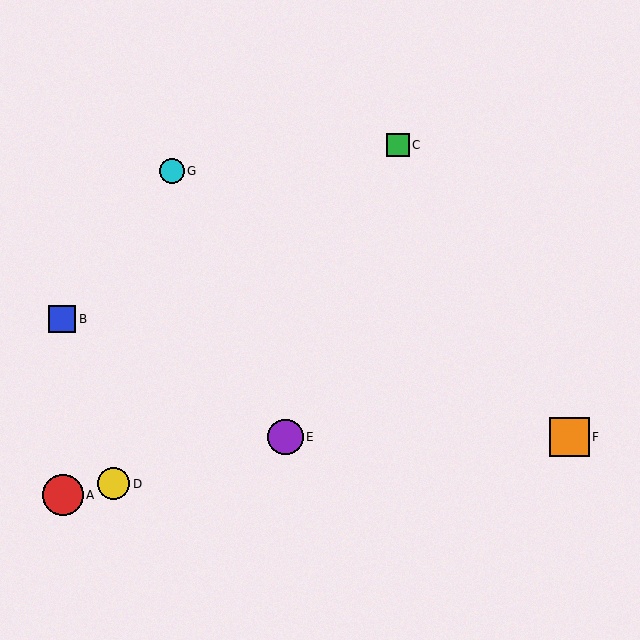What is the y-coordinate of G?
Object G is at y≈171.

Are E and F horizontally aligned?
Yes, both are at y≈437.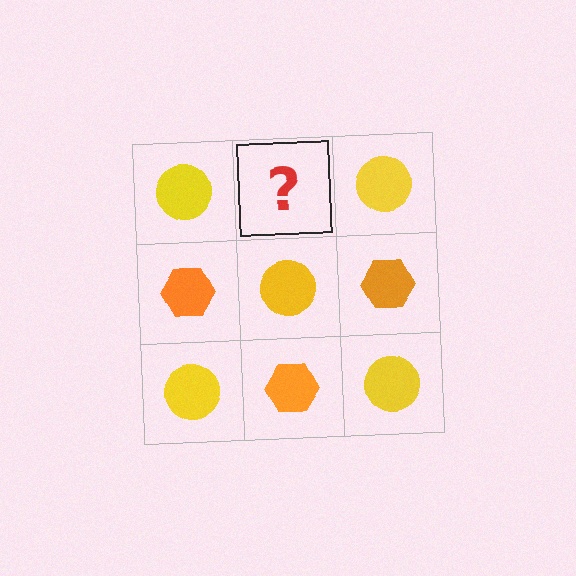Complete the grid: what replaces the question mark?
The question mark should be replaced with an orange hexagon.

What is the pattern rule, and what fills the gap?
The rule is that it alternates yellow circle and orange hexagon in a checkerboard pattern. The gap should be filled with an orange hexagon.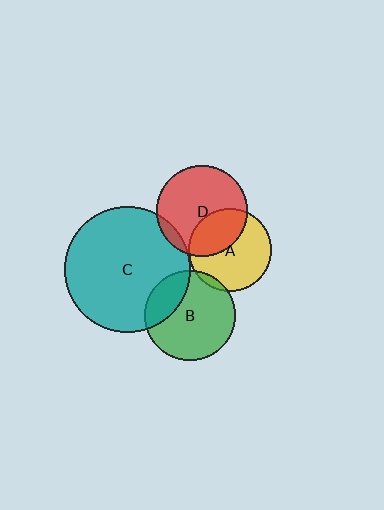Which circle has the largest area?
Circle C (teal).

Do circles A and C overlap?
Yes.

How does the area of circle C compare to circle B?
Approximately 2.0 times.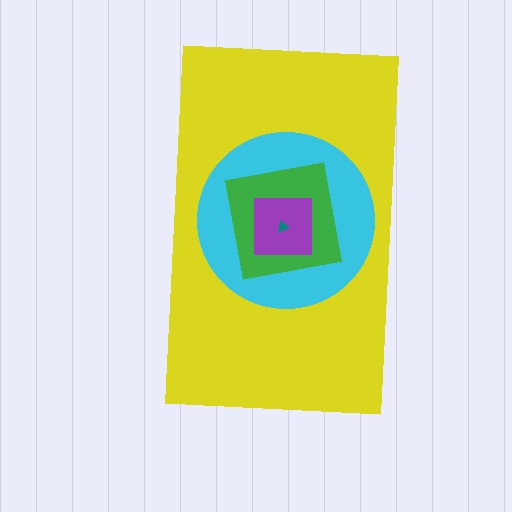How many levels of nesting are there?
5.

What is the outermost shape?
The yellow rectangle.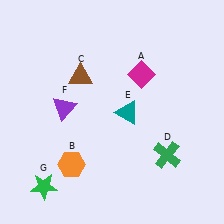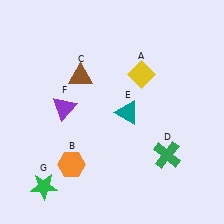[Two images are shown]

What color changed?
The diamond (A) changed from magenta in Image 1 to yellow in Image 2.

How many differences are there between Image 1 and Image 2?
There is 1 difference between the two images.